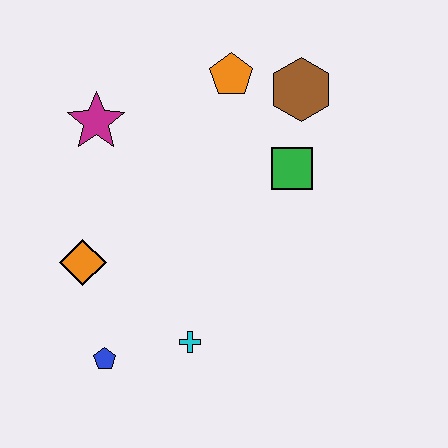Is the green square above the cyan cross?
Yes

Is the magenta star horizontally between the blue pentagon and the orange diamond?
Yes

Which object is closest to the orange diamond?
The blue pentagon is closest to the orange diamond.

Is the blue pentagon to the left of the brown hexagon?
Yes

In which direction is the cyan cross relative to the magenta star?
The cyan cross is below the magenta star.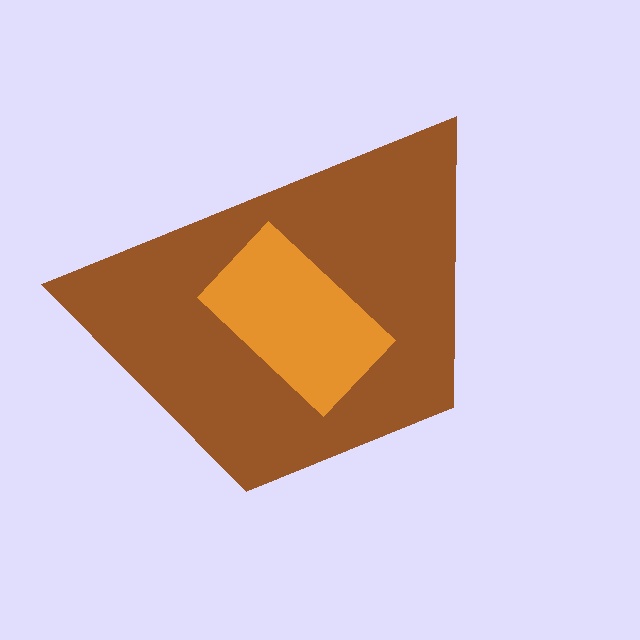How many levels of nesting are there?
2.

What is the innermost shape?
The orange rectangle.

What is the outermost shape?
The brown trapezoid.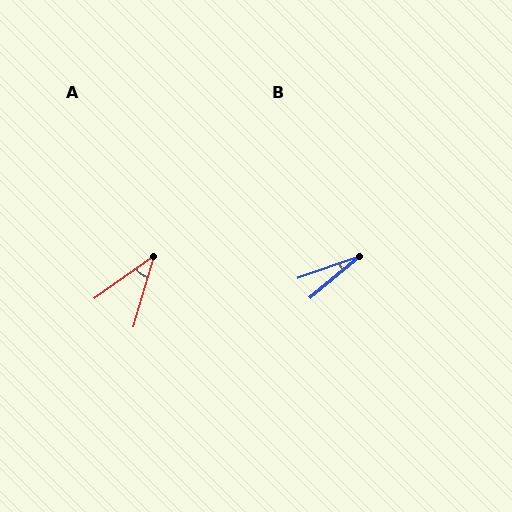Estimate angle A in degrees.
Approximately 38 degrees.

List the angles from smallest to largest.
B (21°), A (38°).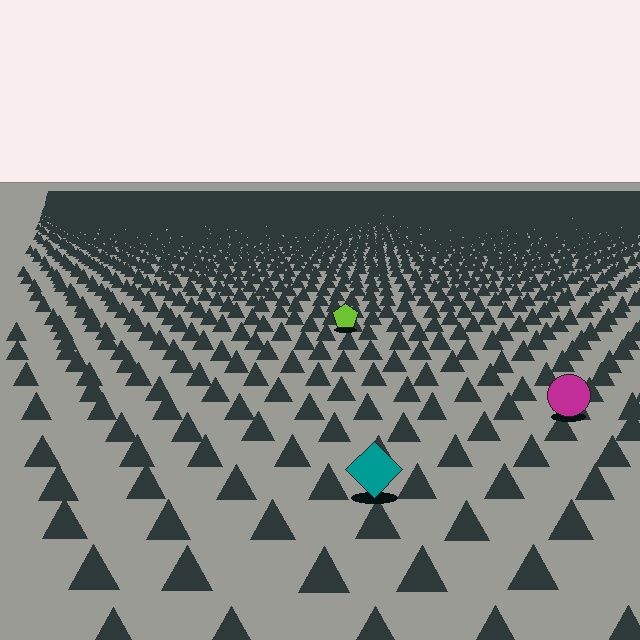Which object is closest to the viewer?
The teal diamond is closest. The texture marks near it are larger and more spread out.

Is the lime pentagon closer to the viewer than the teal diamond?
No. The teal diamond is closer — you can tell from the texture gradient: the ground texture is coarser near it.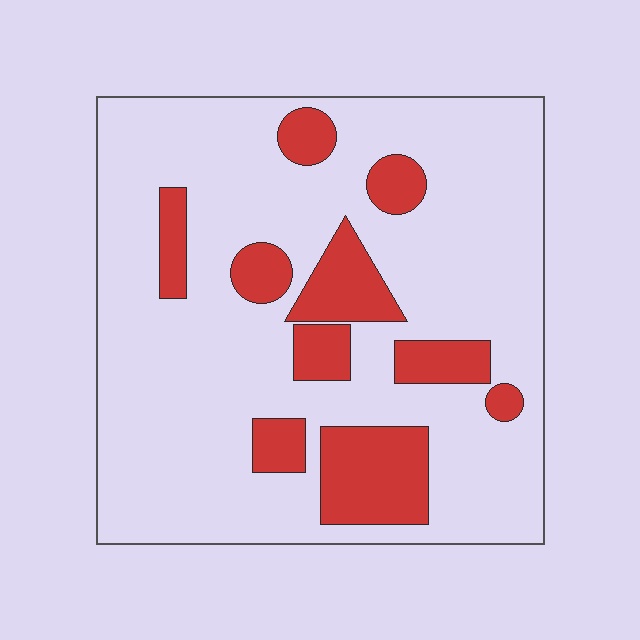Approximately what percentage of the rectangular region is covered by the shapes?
Approximately 20%.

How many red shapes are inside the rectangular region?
10.